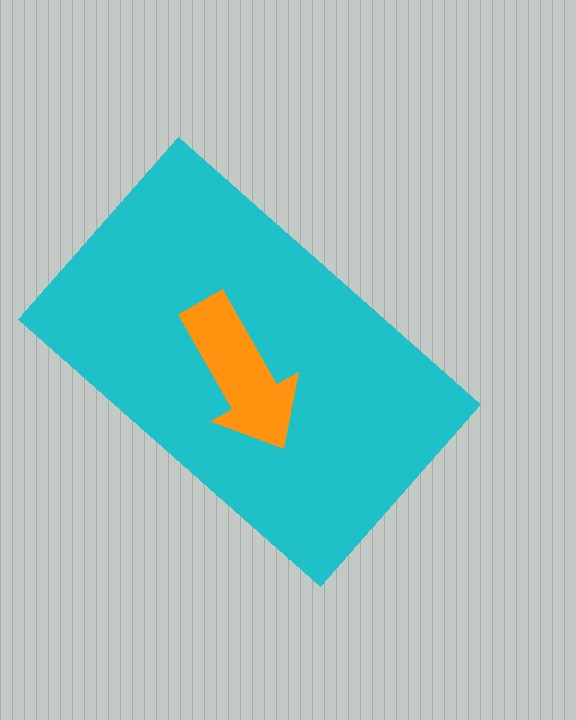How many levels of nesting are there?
2.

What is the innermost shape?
The orange arrow.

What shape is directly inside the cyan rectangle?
The orange arrow.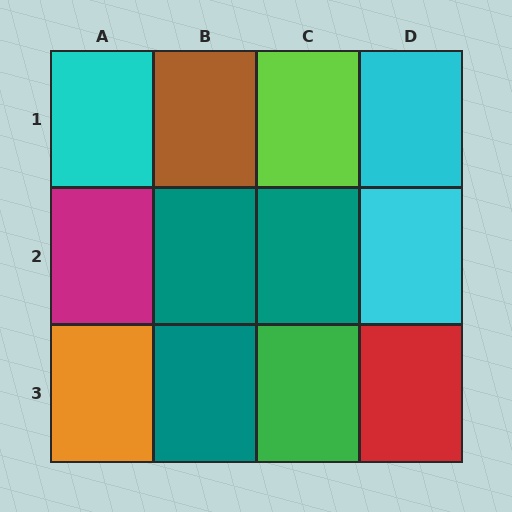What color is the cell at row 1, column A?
Cyan.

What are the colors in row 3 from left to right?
Orange, teal, green, red.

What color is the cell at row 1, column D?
Cyan.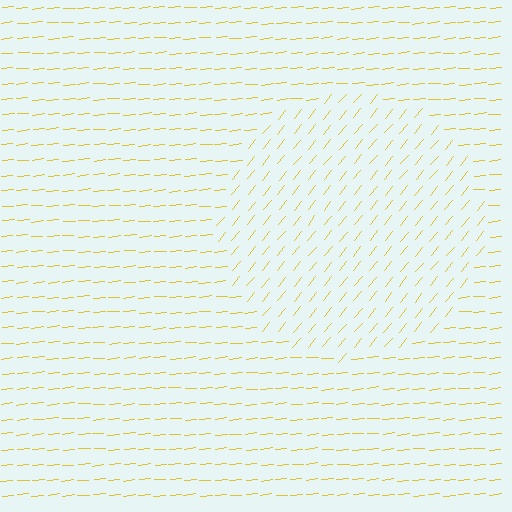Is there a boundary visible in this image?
Yes, there is a texture boundary formed by a change in line orientation.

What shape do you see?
I see a circle.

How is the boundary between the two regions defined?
The boundary is defined purely by a change in line orientation (approximately 45 degrees difference). All lines are the same color and thickness.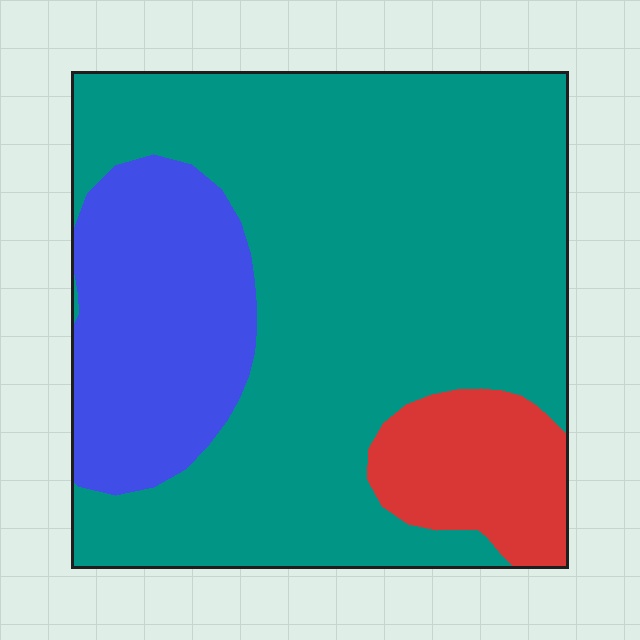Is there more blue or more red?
Blue.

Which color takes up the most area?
Teal, at roughly 70%.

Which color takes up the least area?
Red, at roughly 10%.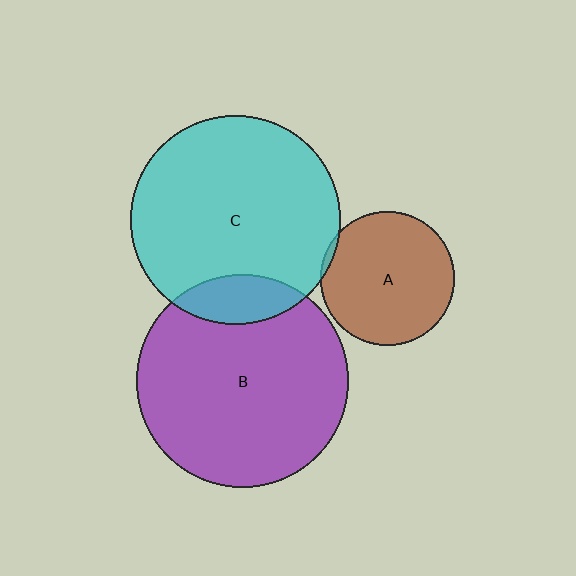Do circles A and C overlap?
Yes.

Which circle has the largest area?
Circle B (purple).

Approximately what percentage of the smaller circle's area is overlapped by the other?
Approximately 5%.